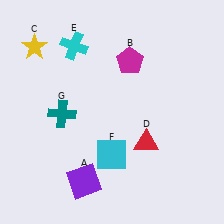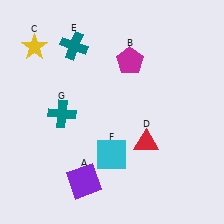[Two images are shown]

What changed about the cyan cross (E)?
In Image 1, E is cyan. In Image 2, it changed to teal.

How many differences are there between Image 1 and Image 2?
There is 1 difference between the two images.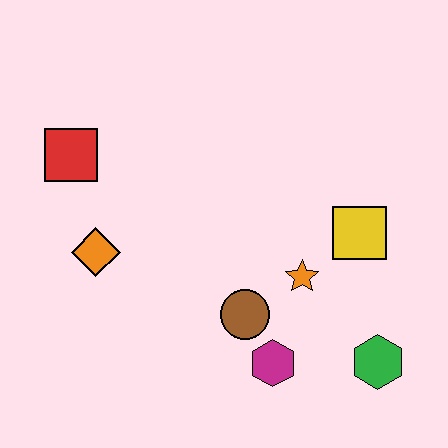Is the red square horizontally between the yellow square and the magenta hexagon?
No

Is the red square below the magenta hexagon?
No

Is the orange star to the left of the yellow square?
Yes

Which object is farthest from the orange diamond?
The green hexagon is farthest from the orange diamond.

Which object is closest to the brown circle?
The magenta hexagon is closest to the brown circle.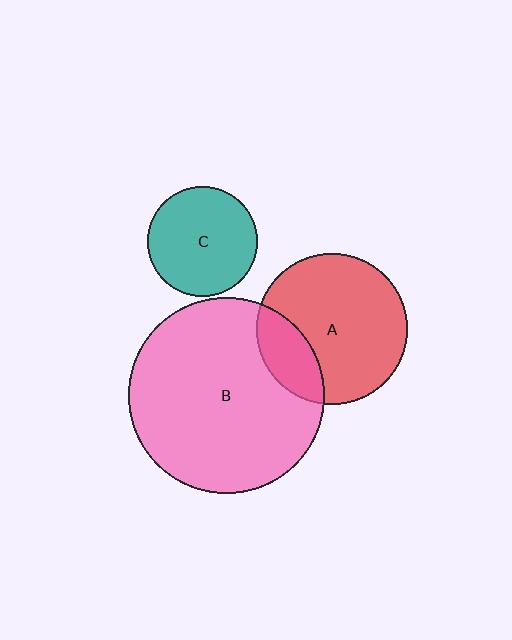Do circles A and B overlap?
Yes.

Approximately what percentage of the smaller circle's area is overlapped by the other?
Approximately 20%.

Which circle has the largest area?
Circle B (pink).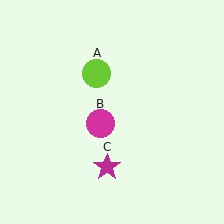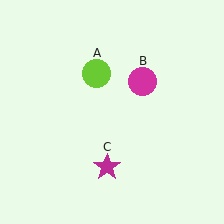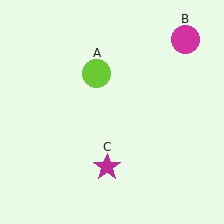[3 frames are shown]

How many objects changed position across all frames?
1 object changed position: magenta circle (object B).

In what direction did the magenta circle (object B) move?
The magenta circle (object B) moved up and to the right.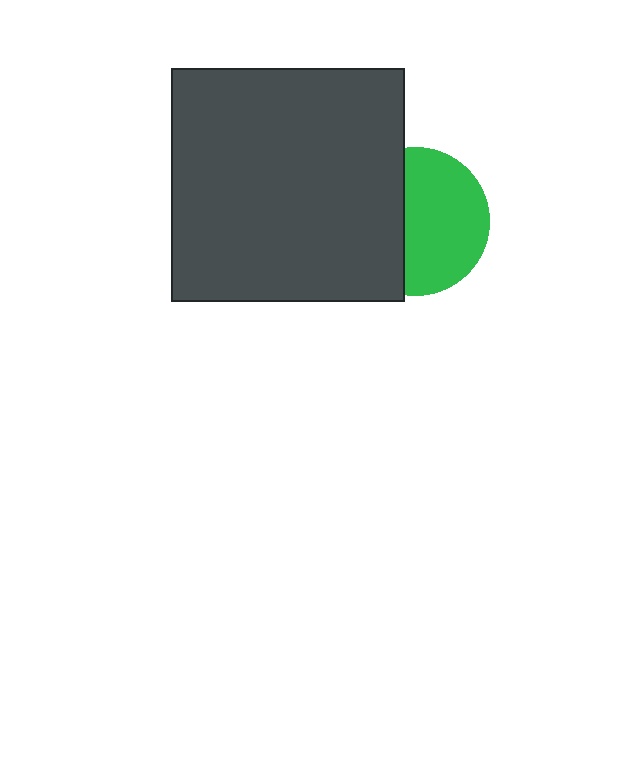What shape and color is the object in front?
The object in front is a dark gray square.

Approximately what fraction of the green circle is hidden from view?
Roughly 41% of the green circle is hidden behind the dark gray square.